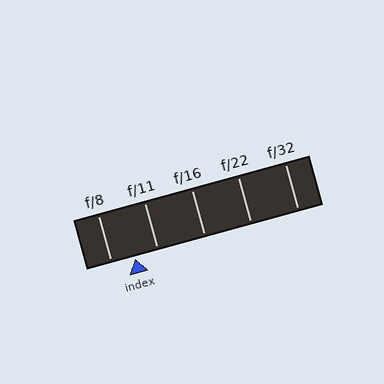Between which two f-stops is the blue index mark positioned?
The index mark is between f/8 and f/11.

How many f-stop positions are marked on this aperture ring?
There are 5 f-stop positions marked.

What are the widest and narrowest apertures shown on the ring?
The widest aperture shown is f/8 and the narrowest is f/32.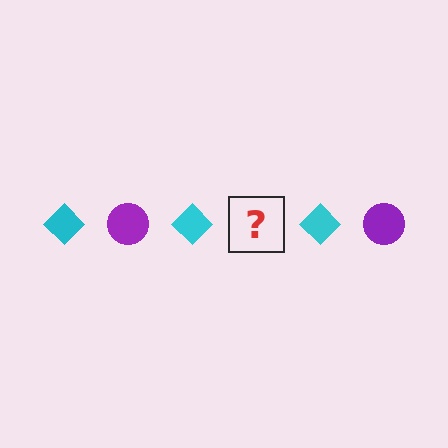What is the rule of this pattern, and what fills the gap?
The rule is that the pattern alternates between cyan diamond and purple circle. The gap should be filled with a purple circle.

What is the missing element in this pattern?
The missing element is a purple circle.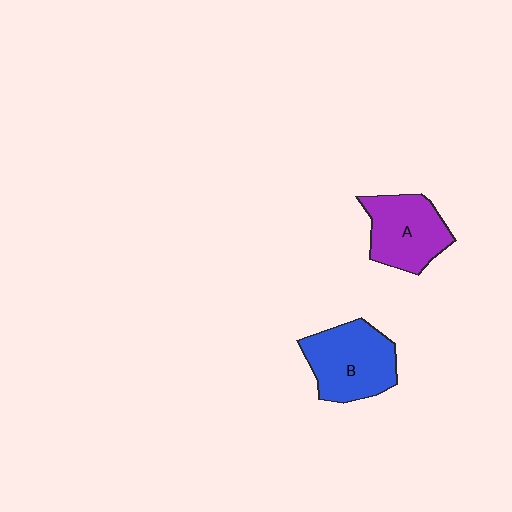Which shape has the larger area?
Shape B (blue).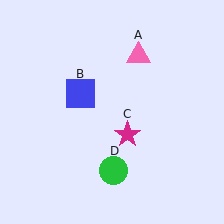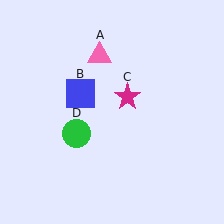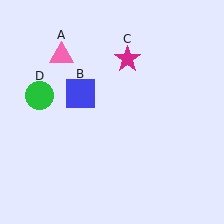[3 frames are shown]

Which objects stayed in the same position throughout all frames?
Blue square (object B) remained stationary.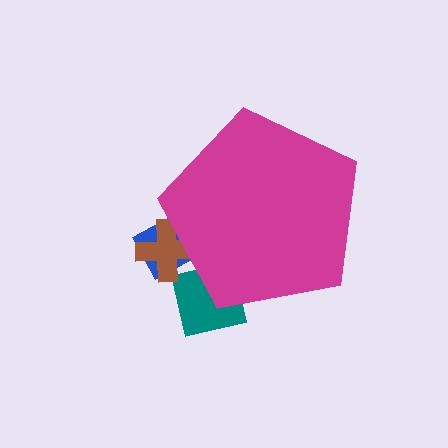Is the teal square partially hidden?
Yes, the teal square is partially hidden behind the magenta pentagon.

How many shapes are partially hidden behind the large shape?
3 shapes are partially hidden.